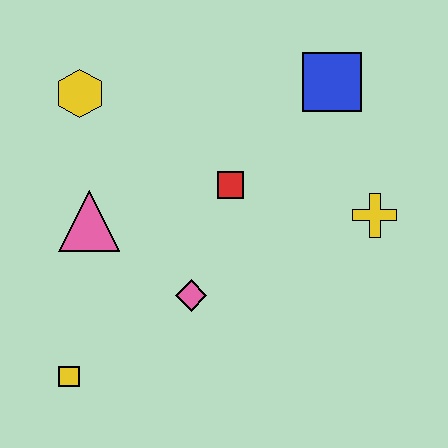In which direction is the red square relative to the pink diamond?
The red square is above the pink diamond.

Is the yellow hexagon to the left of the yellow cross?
Yes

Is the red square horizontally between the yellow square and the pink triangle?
No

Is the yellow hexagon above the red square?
Yes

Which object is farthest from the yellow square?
The blue square is farthest from the yellow square.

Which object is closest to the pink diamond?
The red square is closest to the pink diamond.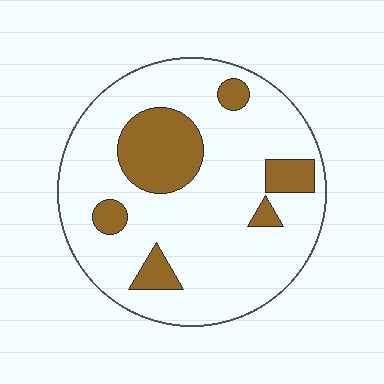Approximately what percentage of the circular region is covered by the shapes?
Approximately 20%.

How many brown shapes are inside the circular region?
6.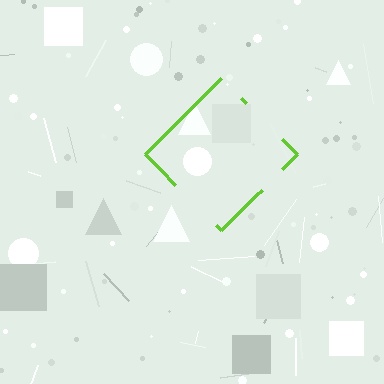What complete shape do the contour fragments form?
The contour fragments form a diamond.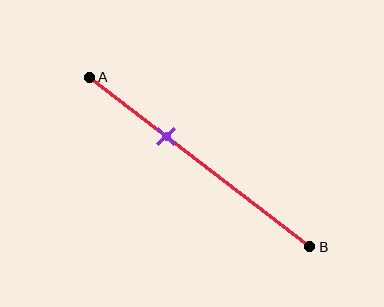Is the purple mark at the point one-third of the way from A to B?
Yes, the mark is approximately at the one-third point.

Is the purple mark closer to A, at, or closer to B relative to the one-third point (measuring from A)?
The purple mark is approximately at the one-third point of segment AB.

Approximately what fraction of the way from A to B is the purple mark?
The purple mark is approximately 35% of the way from A to B.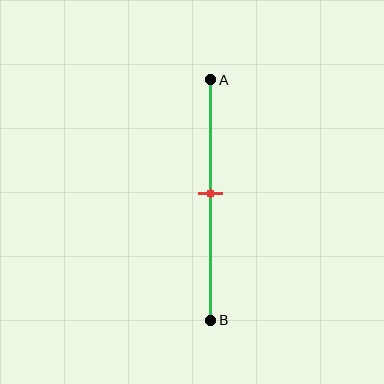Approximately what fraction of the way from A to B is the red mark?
The red mark is approximately 45% of the way from A to B.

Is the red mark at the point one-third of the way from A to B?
No, the mark is at about 45% from A, not at the 33% one-third point.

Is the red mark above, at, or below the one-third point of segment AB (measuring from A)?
The red mark is below the one-third point of segment AB.